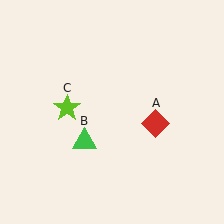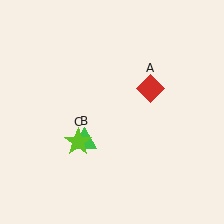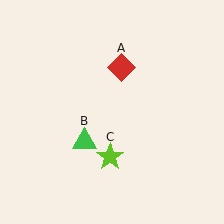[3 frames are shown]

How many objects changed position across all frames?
2 objects changed position: red diamond (object A), lime star (object C).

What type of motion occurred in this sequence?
The red diamond (object A), lime star (object C) rotated counterclockwise around the center of the scene.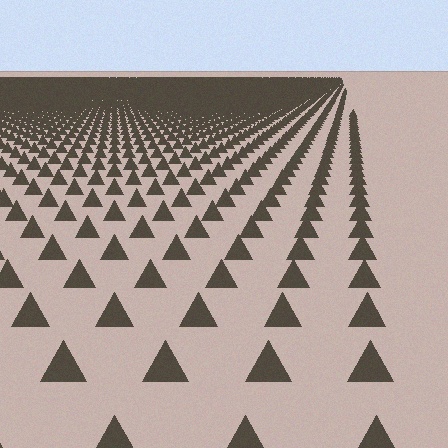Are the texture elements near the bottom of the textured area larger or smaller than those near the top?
Larger. Near the bottom, elements are closer to the viewer and appear at a bigger on-screen size.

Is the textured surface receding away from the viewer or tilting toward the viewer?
The surface is receding away from the viewer. Texture elements get smaller and denser toward the top.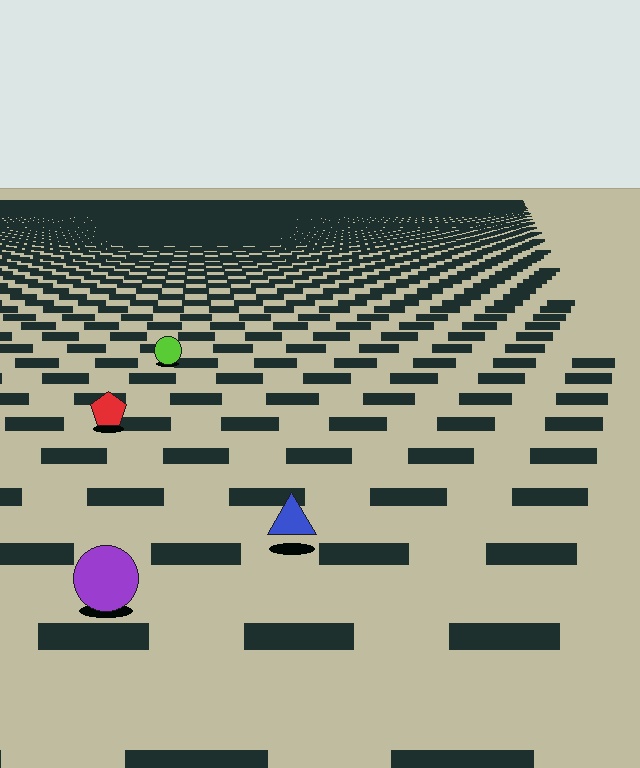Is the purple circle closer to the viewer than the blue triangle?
Yes. The purple circle is closer — you can tell from the texture gradient: the ground texture is coarser near it.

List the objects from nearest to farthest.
From nearest to farthest: the purple circle, the blue triangle, the red pentagon, the lime circle.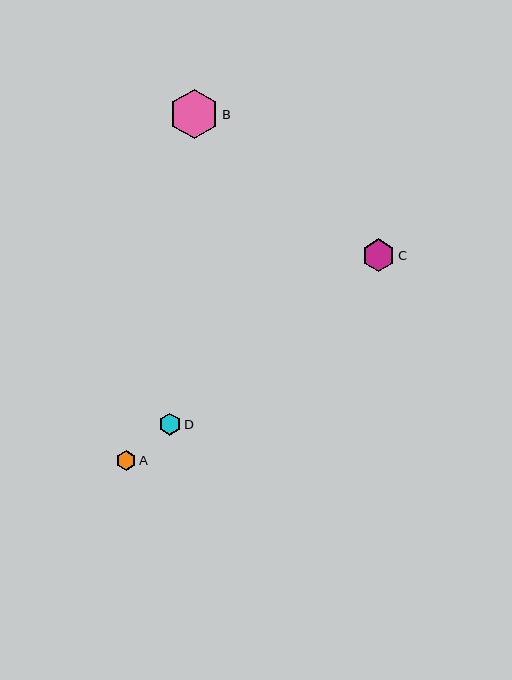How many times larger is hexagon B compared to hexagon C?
Hexagon B is approximately 1.5 times the size of hexagon C.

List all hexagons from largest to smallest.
From largest to smallest: B, C, D, A.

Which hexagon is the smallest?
Hexagon A is the smallest with a size of approximately 20 pixels.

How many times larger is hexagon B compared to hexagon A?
Hexagon B is approximately 2.5 times the size of hexagon A.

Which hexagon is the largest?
Hexagon B is the largest with a size of approximately 50 pixels.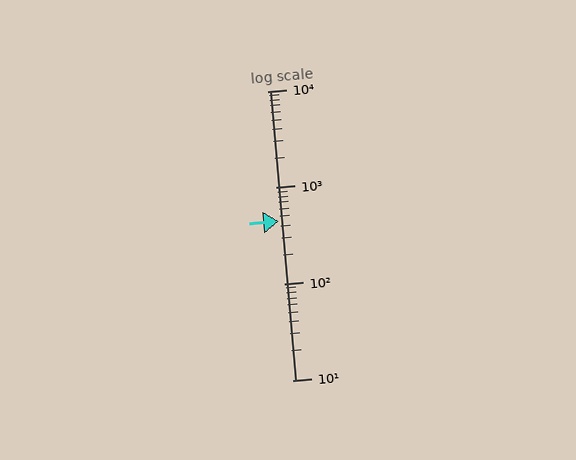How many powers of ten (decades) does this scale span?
The scale spans 3 decades, from 10 to 10000.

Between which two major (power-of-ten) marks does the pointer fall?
The pointer is between 100 and 1000.